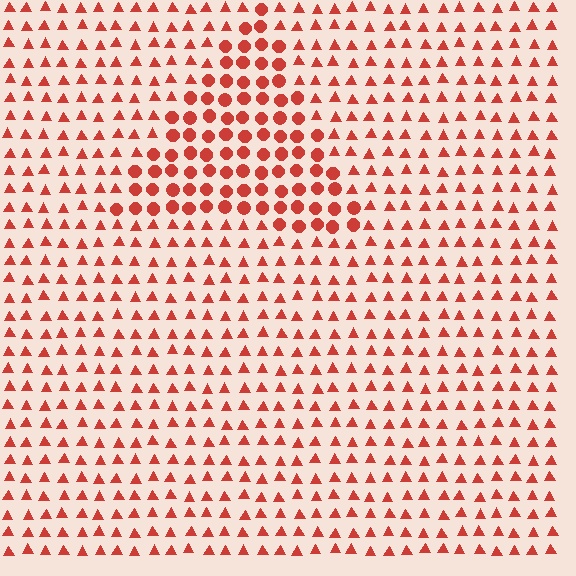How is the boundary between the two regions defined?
The boundary is defined by a change in element shape: circles inside vs. triangles outside. All elements share the same color and spacing.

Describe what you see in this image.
The image is filled with small red elements arranged in a uniform grid. A triangle-shaped region contains circles, while the surrounding area contains triangles. The boundary is defined purely by the change in element shape.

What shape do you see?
I see a triangle.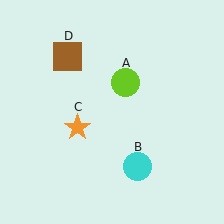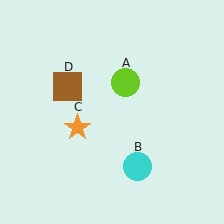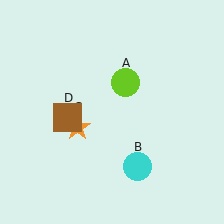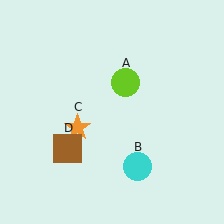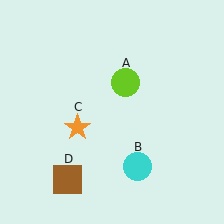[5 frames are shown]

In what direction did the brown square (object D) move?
The brown square (object D) moved down.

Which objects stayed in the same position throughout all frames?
Lime circle (object A) and cyan circle (object B) and orange star (object C) remained stationary.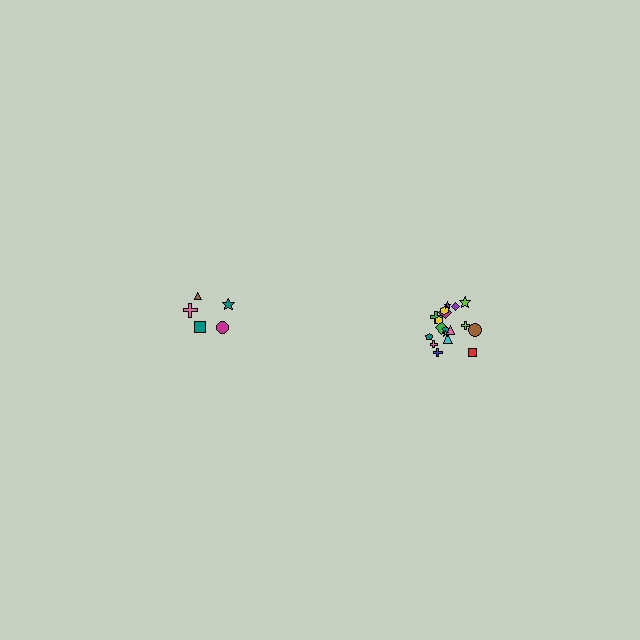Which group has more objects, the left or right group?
The right group.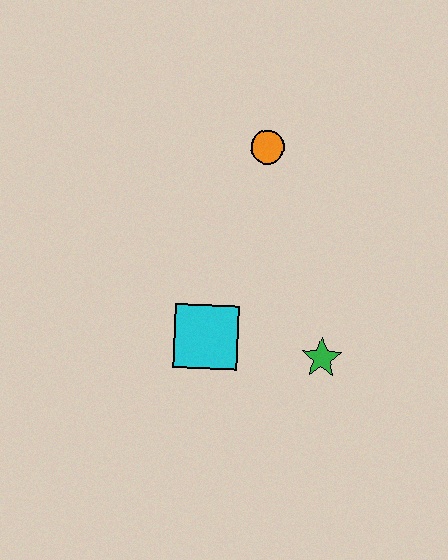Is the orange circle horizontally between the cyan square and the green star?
Yes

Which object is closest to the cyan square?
The green star is closest to the cyan square.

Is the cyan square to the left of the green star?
Yes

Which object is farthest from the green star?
The orange circle is farthest from the green star.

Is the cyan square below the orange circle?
Yes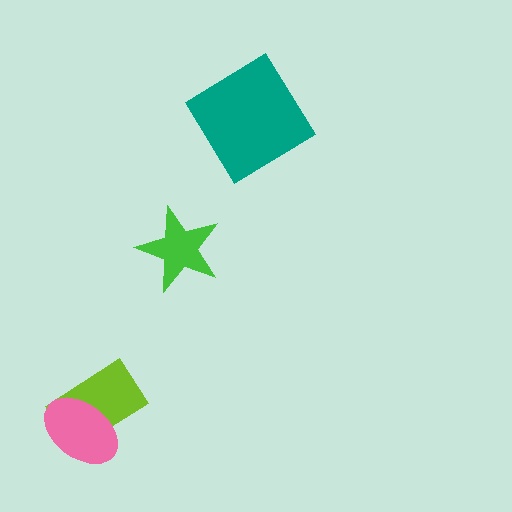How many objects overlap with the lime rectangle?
1 object overlaps with the lime rectangle.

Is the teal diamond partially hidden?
No, no other shape covers it.